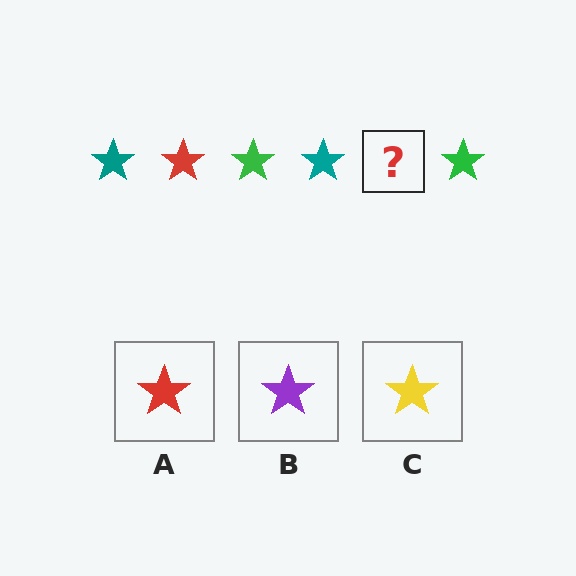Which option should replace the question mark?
Option A.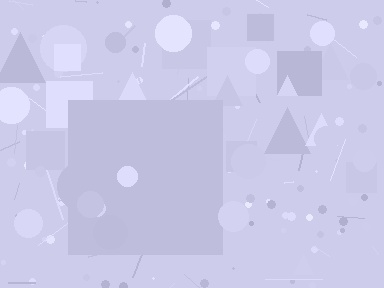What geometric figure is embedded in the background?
A square is embedded in the background.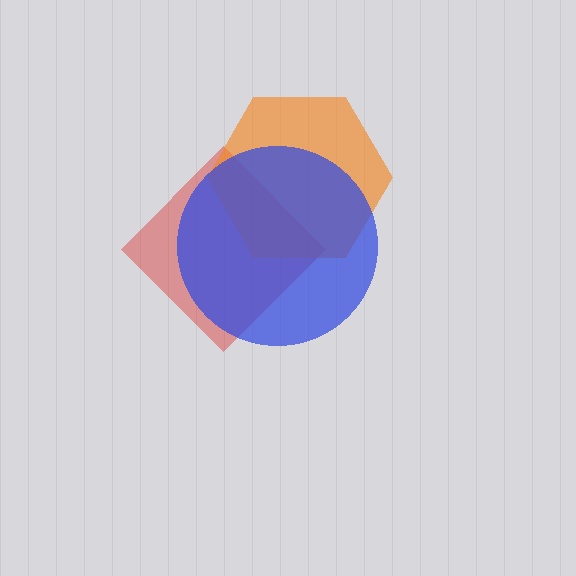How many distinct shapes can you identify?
There are 3 distinct shapes: a red diamond, an orange hexagon, a blue circle.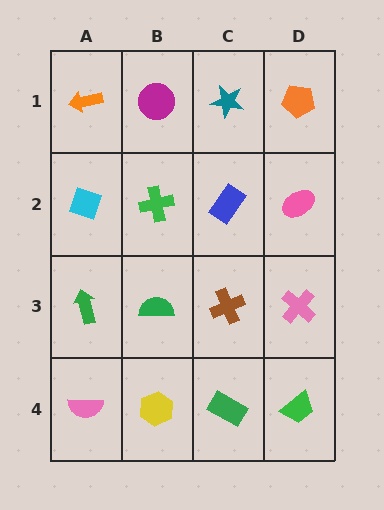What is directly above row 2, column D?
An orange pentagon.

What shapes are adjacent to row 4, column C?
A brown cross (row 3, column C), a yellow hexagon (row 4, column B), a green trapezoid (row 4, column D).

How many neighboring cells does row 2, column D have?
3.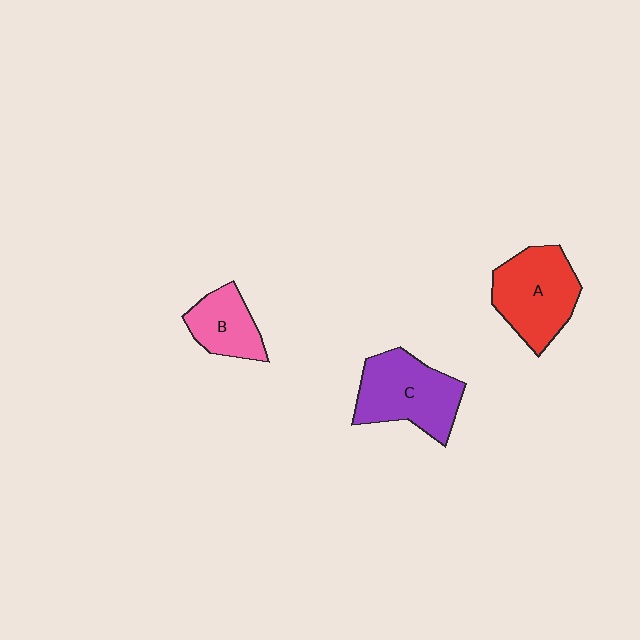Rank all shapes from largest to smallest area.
From largest to smallest: C (purple), A (red), B (pink).